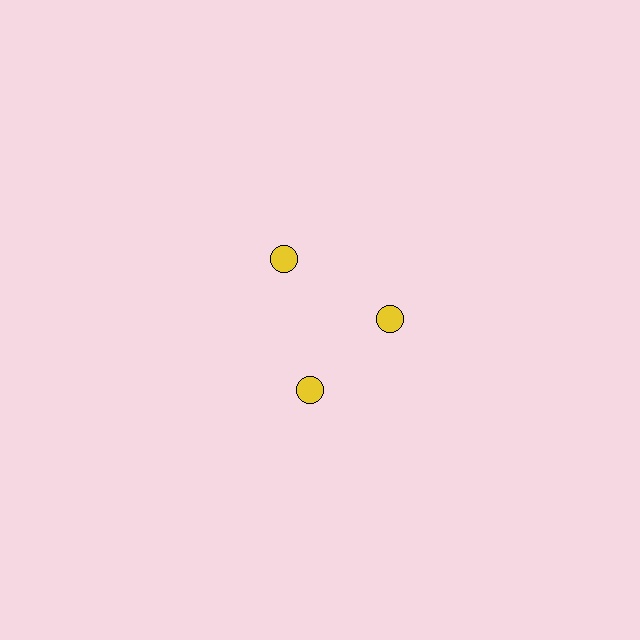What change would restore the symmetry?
The symmetry would be restored by rotating it back into even spacing with its neighbors so that all 3 circles sit at equal angles and equal distance from the center.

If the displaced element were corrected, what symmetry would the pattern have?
It would have 3-fold rotational symmetry — the pattern would map onto itself every 120 degrees.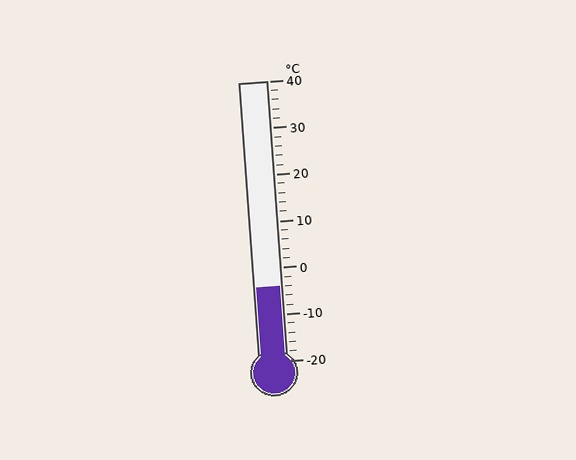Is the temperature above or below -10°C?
The temperature is above -10°C.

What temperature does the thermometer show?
The thermometer shows approximately -4°C.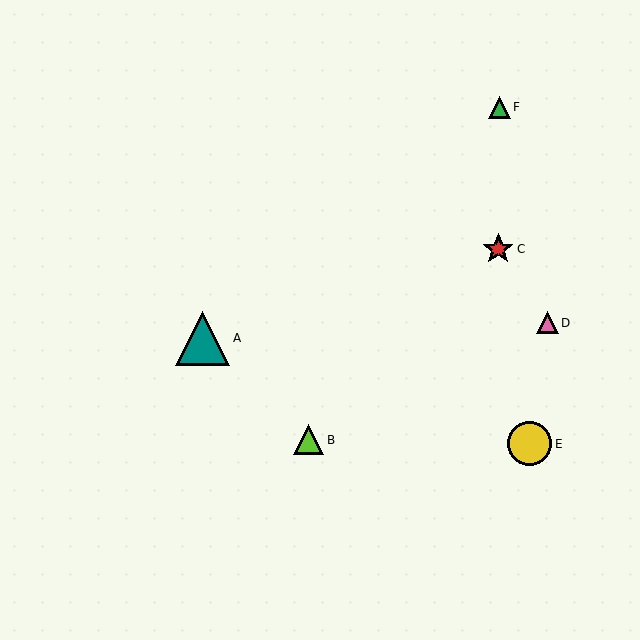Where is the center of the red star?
The center of the red star is at (498, 249).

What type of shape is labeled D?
Shape D is a pink triangle.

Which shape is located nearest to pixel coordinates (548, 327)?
The pink triangle (labeled D) at (548, 323) is nearest to that location.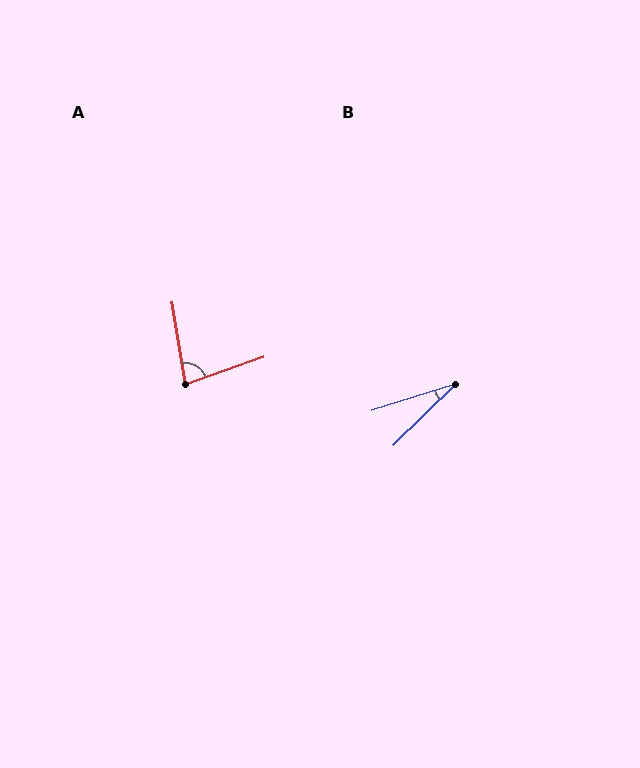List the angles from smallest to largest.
B (27°), A (80°).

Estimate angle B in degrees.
Approximately 27 degrees.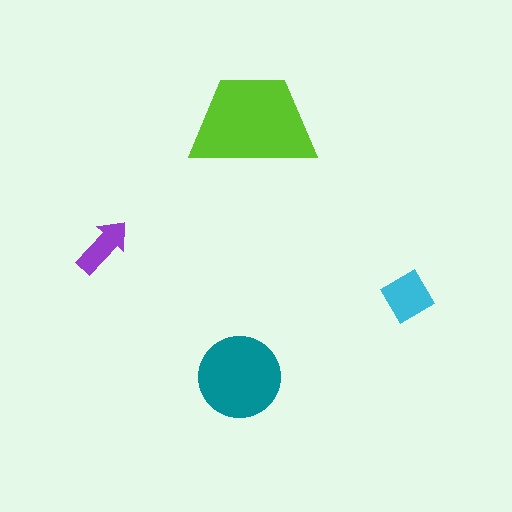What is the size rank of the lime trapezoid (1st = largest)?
1st.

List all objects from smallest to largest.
The purple arrow, the cyan diamond, the teal circle, the lime trapezoid.